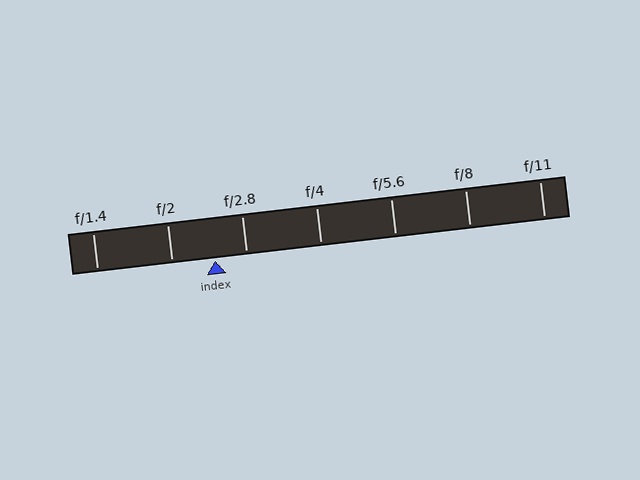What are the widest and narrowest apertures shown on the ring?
The widest aperture shown is f/1.4 and the narrowest is f/11.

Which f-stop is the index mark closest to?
The index mark is closest to f/2.8.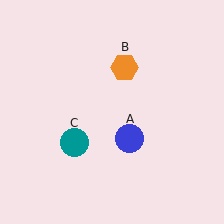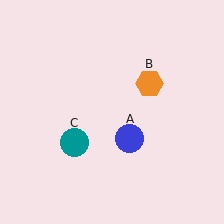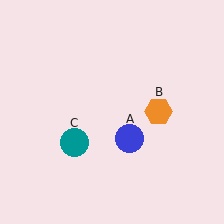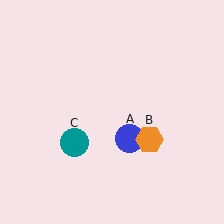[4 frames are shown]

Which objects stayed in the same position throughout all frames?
Blue circle (object A) and teal circle (object C) remained stationary.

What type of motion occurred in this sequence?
The orange hexagon (object B) rotated clockwise around the center of the scene.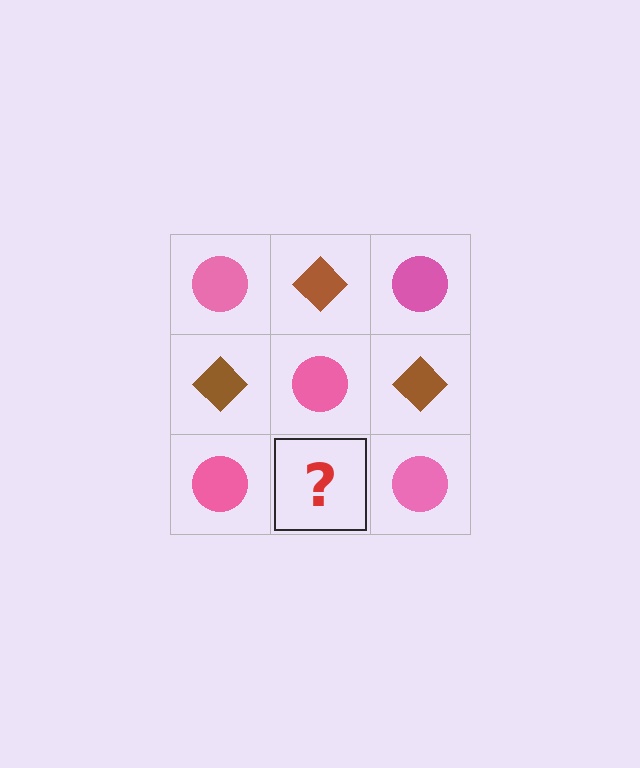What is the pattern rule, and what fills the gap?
The rule is that it alternates pink circle and brown diamond in a checkerboard pattern. The gap should be filled with a brown diamond.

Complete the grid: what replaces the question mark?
The question mark should be replaced with a brown diamond.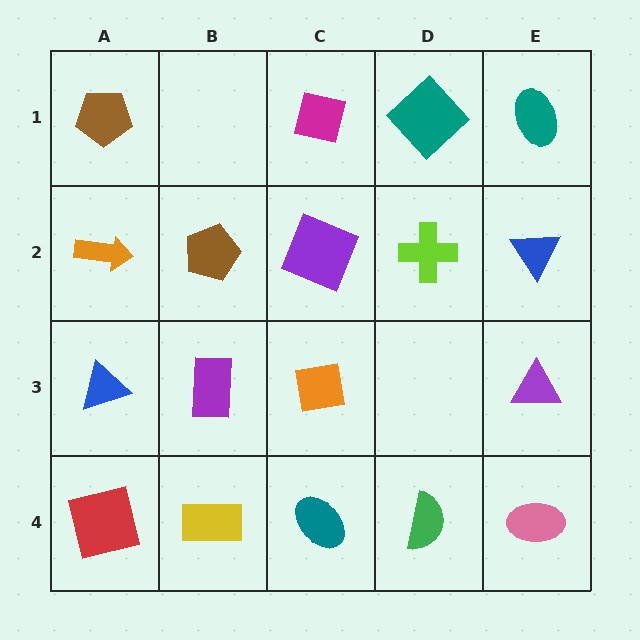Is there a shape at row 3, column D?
No, that cell is empty.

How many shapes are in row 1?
4 shapes.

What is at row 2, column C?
A purple square.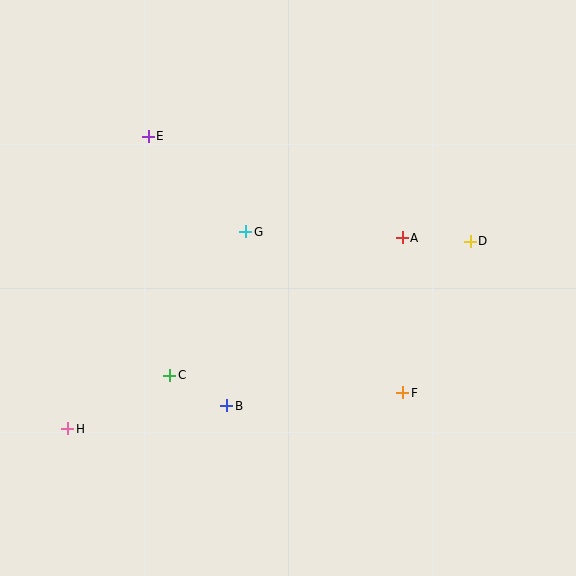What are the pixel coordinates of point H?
Point H is at (68, 429).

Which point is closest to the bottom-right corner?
Point F is closest to the bottom-right corner.